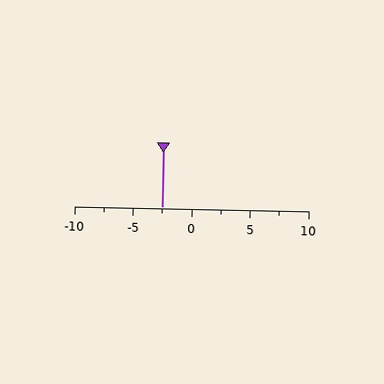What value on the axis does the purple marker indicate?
The marker indicates approximately -2.5.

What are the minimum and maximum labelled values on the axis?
The axis runs from -10 to 10.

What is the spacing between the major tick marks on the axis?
The major ticks are spaced 5 apart.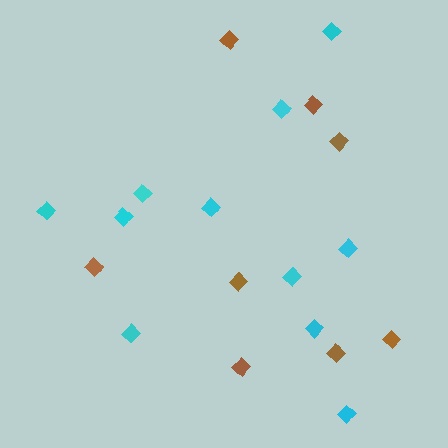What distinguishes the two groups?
There are 2 groups: one group of brown diamonds (8) and one group of cyan diamonds (11).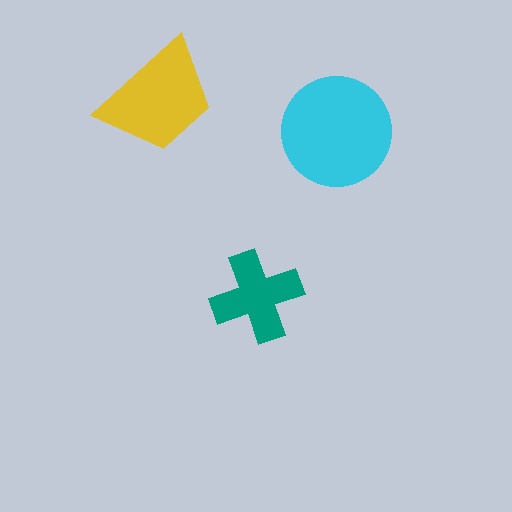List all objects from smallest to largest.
The teal cross, the yellow trapezoid, the cyan circle.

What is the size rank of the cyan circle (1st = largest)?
1st.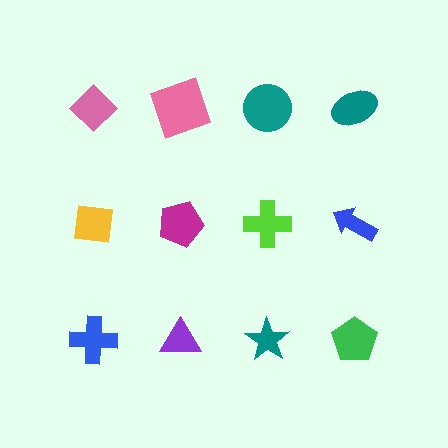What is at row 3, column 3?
A teal star.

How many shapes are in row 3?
4 shapes.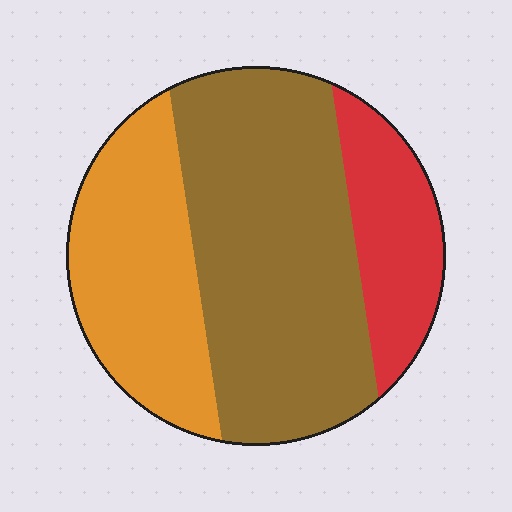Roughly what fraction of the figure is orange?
Orange covers 30% of the figure.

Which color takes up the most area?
Brown, at roughly 50%.